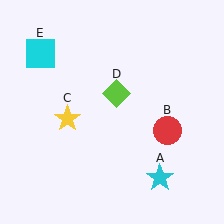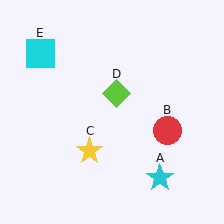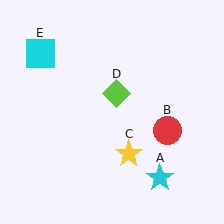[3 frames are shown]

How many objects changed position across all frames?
1 object changed position: yellow star (object C).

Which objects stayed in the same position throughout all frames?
Cyan star (object A) and red circle (object B) and lime diamond (object D) and cyan square (object E) remained stationary.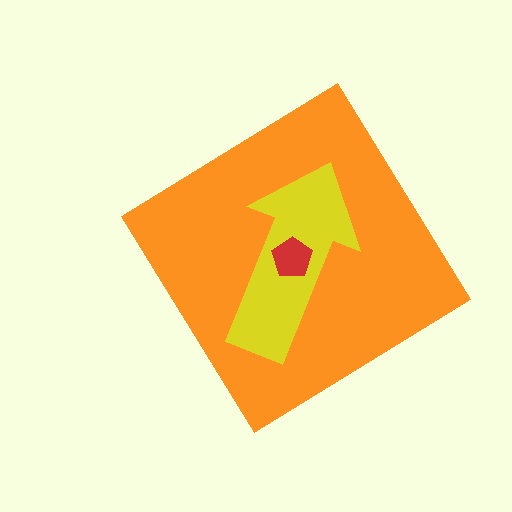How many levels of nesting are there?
3.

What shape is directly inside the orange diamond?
The yellow arrow.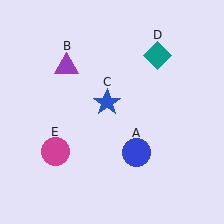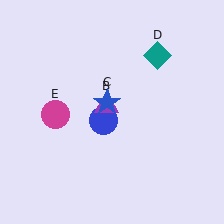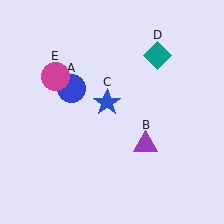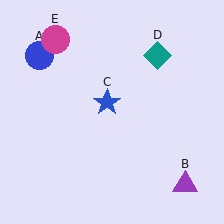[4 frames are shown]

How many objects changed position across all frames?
3 objects changed position: blue circle (object A), purple triangle (object B), magenta circle (object E).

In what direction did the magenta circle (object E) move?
The magenta circle (object E) moved up.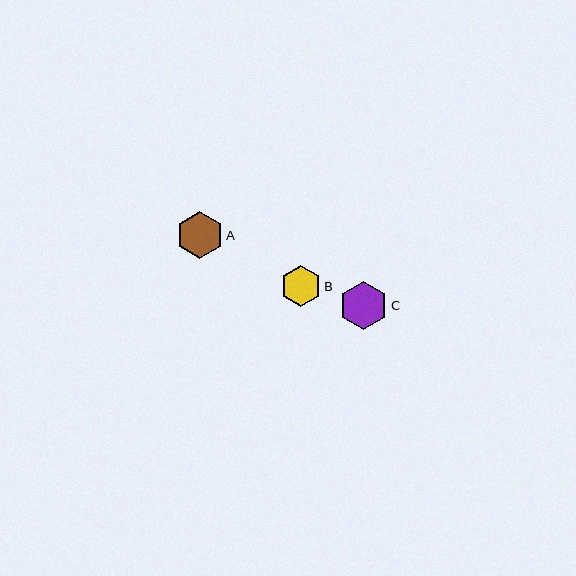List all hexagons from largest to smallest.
From largest to smallest: C, A, B.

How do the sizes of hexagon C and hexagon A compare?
Hexagon C and hexagon A are approximately the same size.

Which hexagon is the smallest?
Hexagon B is the smallest with a size of approximately 41 pixels.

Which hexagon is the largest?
Hexagon C is the largest with a size of approximately 48 pixels.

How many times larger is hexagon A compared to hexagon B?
Hexagon A is approximately 1.1 times the size of hexagon B.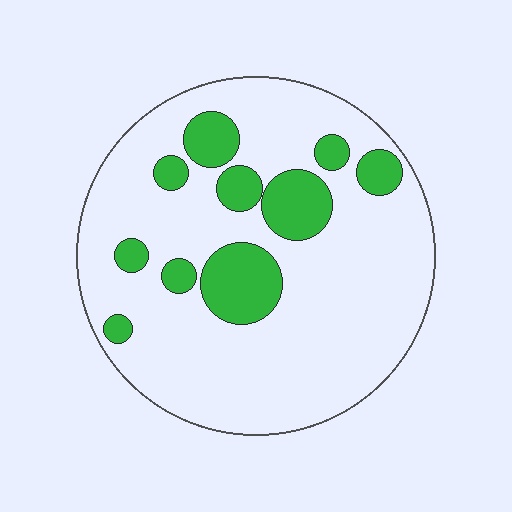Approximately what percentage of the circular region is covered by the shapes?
Approximately 20%.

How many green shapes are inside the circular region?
10.